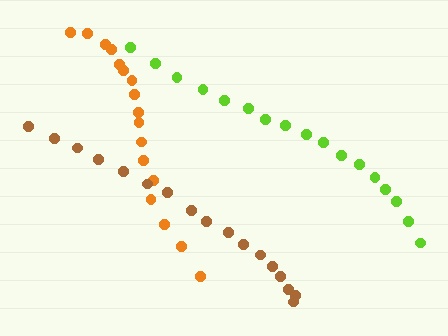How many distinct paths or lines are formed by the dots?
There are 3 distinct paths.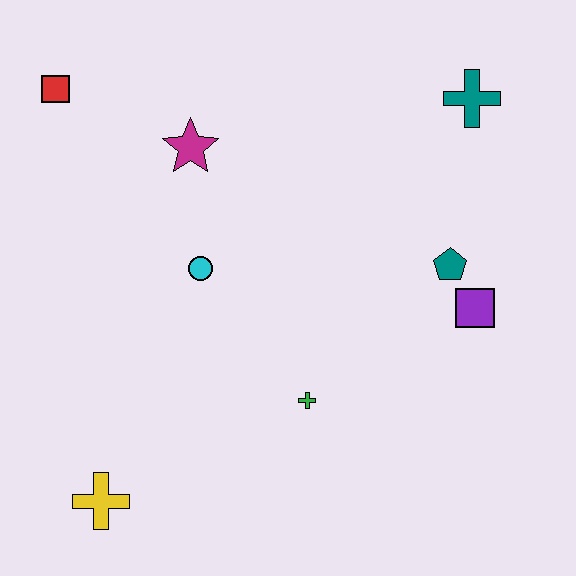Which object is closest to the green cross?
The cyan circle is closest to the green cross.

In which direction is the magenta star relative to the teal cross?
The magenta star is to the left of the teal cross.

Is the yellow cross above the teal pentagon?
No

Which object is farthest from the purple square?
The red square is farthest from the purple square.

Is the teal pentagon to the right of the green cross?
Yes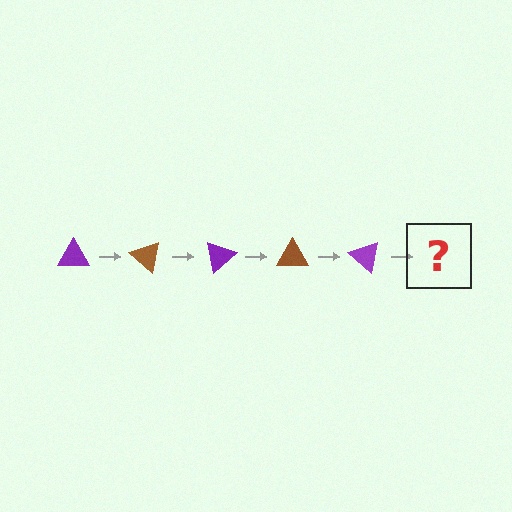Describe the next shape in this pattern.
It should be a brown triangle, rotated 200 degrees from the start.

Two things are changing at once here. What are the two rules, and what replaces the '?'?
The two rules are that it rotates 40 degrees each step and the color cycles through purple and brown. The '?' should be a brown triangle, rotated 200 degrees from the start.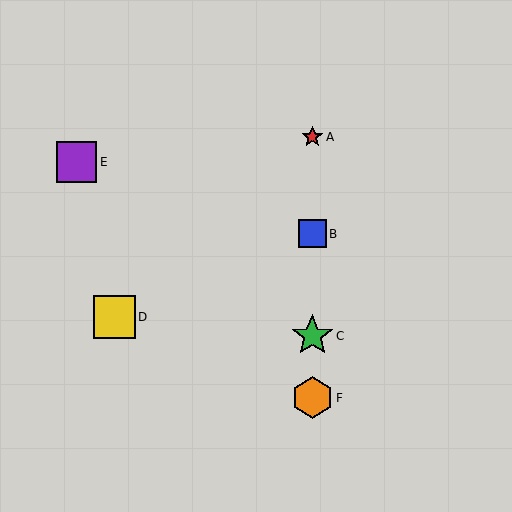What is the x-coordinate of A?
Object A is at x≈312.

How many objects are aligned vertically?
4 objects (A, B, C, F) are aligned vertically.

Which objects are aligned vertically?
Objects A, B, C, F are aligned vertically.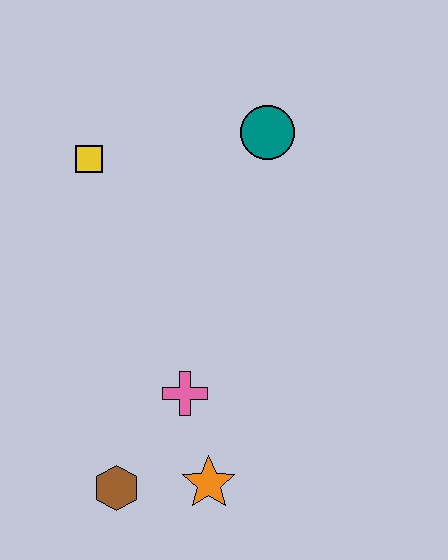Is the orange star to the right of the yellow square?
Yes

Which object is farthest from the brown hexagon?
The teal circle is farthest from the brown hexagon.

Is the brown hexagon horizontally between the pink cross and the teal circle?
No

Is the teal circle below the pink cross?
No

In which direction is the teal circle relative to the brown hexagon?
The teal circle is above the brown hexagon.